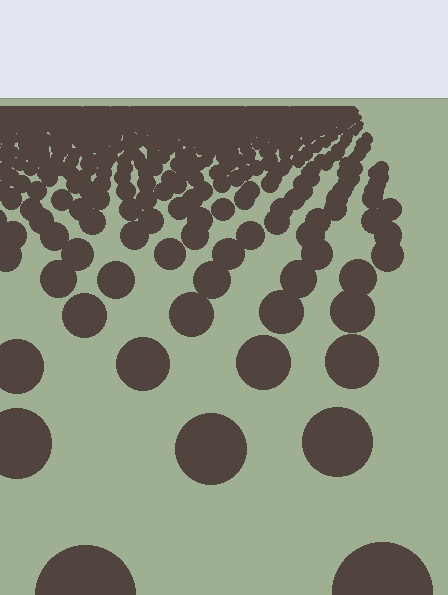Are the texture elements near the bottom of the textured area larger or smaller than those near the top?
Larger. Near the bottom, elements are closer to the viewer and appear at a bigger on-screen size.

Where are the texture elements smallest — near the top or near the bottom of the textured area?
Near the top.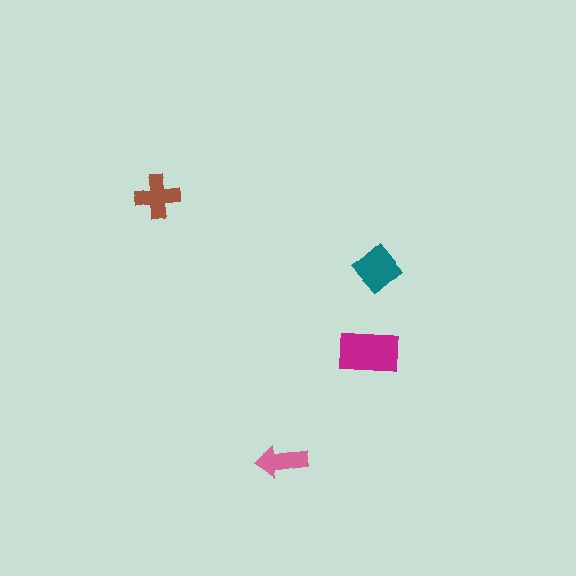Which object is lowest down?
The pink arrow is bottommost.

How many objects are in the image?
There are 4 objects in the image.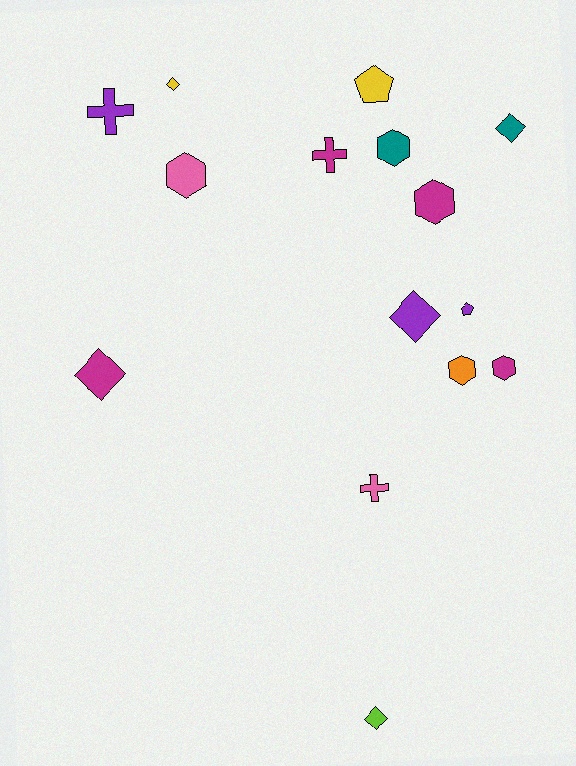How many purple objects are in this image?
There are 3 purple objects.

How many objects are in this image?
There are 15 objects.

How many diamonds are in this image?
There are 5 diamonds.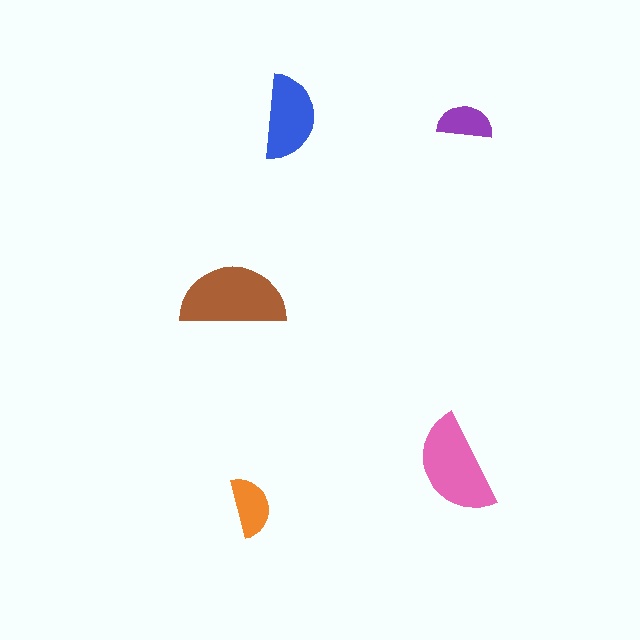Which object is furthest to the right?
The purple semicircle is rightmost.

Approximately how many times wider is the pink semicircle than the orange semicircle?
About 1.5 times wider.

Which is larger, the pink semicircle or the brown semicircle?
The brown one.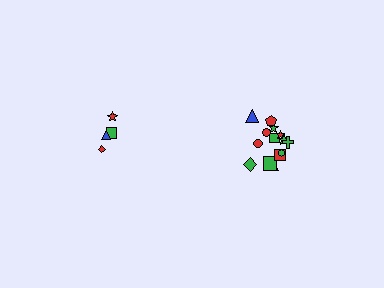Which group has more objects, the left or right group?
The right group.